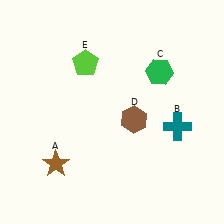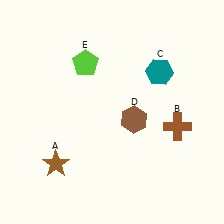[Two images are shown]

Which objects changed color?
B changed from teal to brown. C changed from green to teal.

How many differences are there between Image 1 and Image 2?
There are 2 differences between the two images.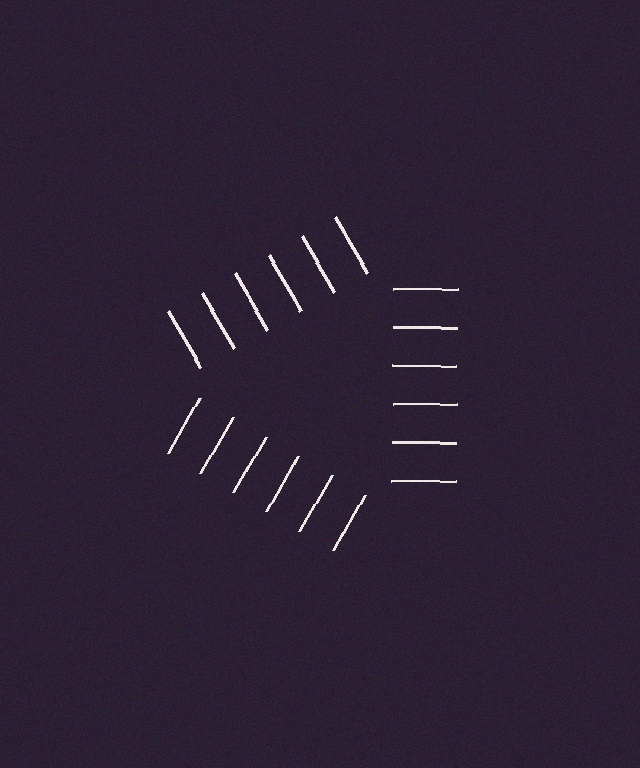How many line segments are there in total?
18 — 6 along each of the 3 edges.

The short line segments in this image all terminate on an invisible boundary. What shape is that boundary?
An illusory triangle — the line segments terminate on its edges but no continuous stroke is drawn.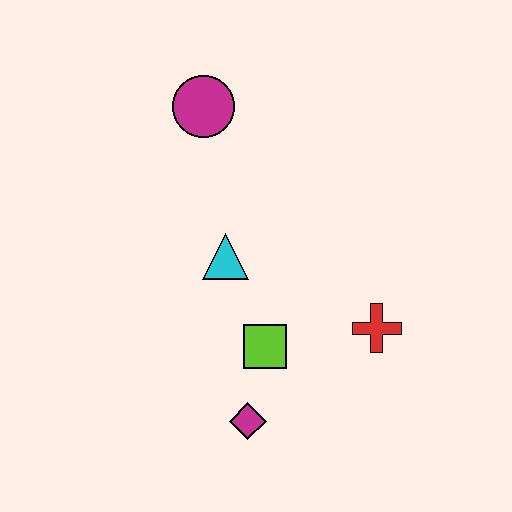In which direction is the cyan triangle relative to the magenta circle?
The cyan triangle is below the magenta circle.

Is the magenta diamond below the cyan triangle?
Yes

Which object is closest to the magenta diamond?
The lime square is closest to the magenta diamond.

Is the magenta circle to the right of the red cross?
No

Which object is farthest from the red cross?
The magenta circle is farthest from the red cross.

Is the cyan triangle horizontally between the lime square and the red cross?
No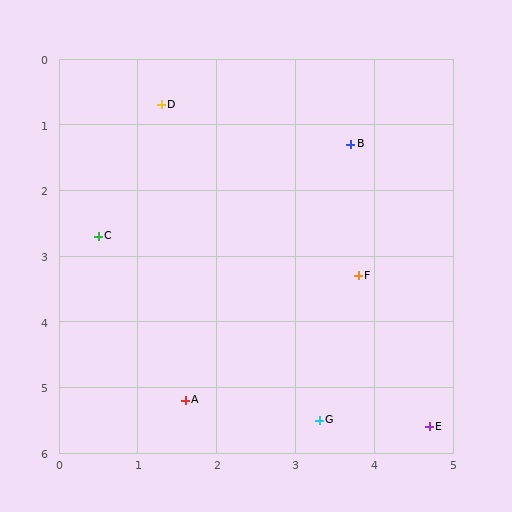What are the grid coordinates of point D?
Point D is at approximately (1.3, 0.7).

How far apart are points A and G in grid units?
Points A and G are about 1.7 grid units apart.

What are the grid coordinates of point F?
Point F is at approximately (3.8, 3.3).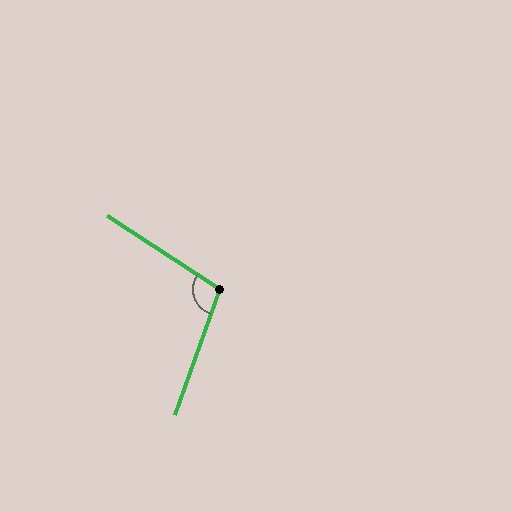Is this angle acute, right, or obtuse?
It is obtuse.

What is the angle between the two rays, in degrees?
Approximately 104 degrees.